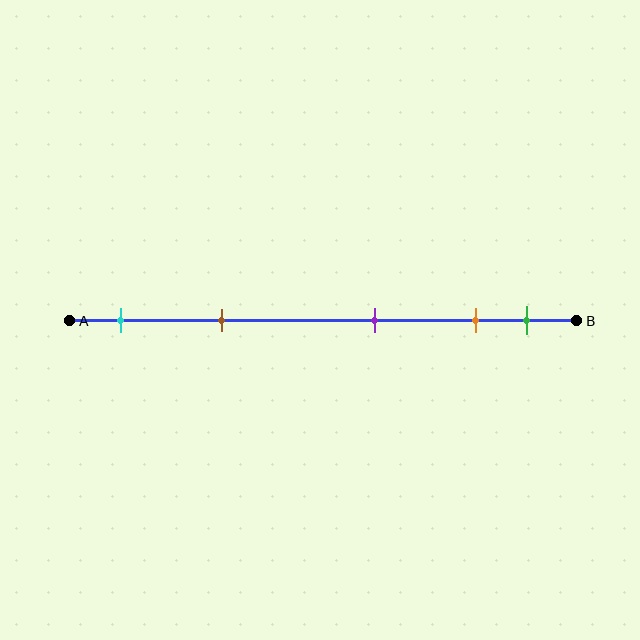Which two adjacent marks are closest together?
The orange and green marks are the closest adjacent pair.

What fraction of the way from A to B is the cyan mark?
The cyan mark is approximately 10% (0.1) of the way from A to B.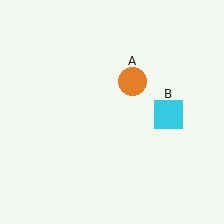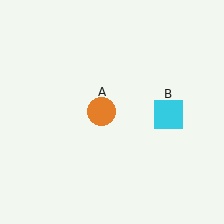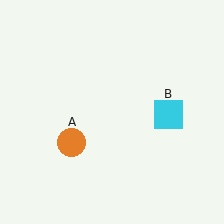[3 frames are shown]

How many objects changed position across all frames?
1 object changed position: orange circle (object A).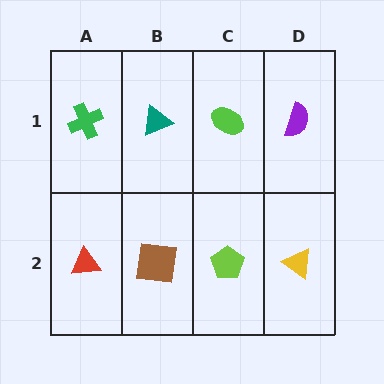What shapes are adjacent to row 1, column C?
A lime pentagon (row 2, column C), a teal triangle (row 1, column B), a purple semicircle (row 1, column D).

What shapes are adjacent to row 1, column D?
A yellow triangle (row 2, column D), a lime ellipse (row 1, column C).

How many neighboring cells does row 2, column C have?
3.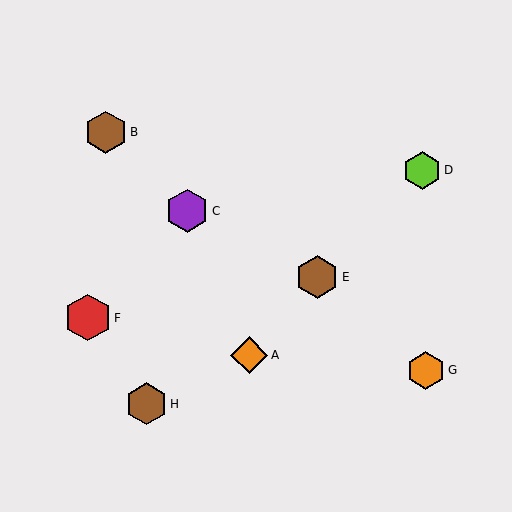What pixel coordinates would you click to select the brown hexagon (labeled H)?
Click at (146, 404) to select the brown hexagon H.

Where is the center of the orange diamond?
The center of the orange diamond is at (249, 355).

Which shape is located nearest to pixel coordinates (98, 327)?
The red hexagon (labeled F) at (88, 318) is nearest to that location.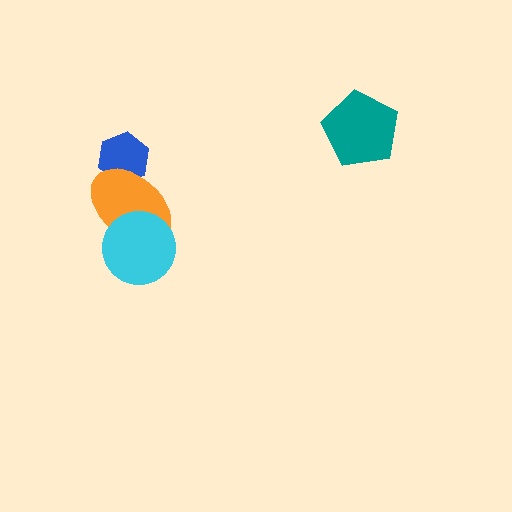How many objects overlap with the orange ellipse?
2 objects overlap with the orange ellipse.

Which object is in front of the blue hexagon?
The orange ellipse is in front of the blue hexagon.